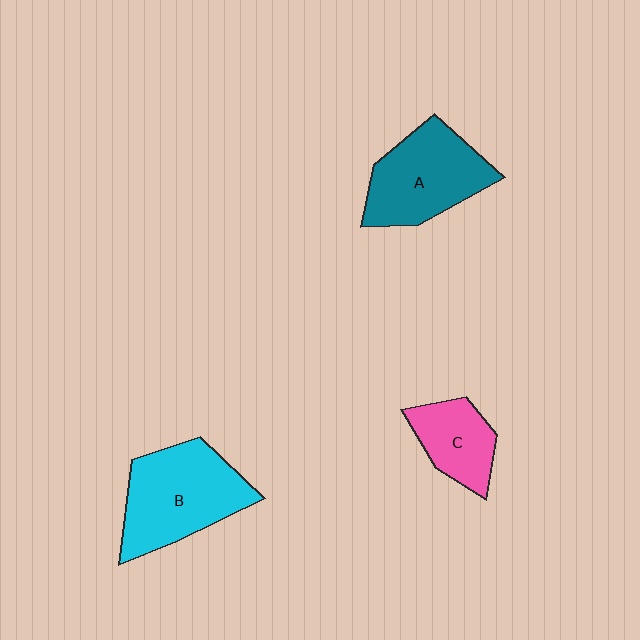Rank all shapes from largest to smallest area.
From largest to smallest: B (cyan), A (teal), C (pink).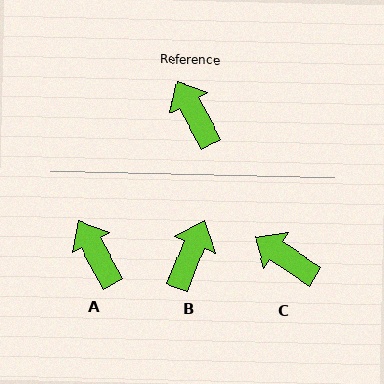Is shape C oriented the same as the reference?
No, it is off by about 28 degrees.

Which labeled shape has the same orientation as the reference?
A.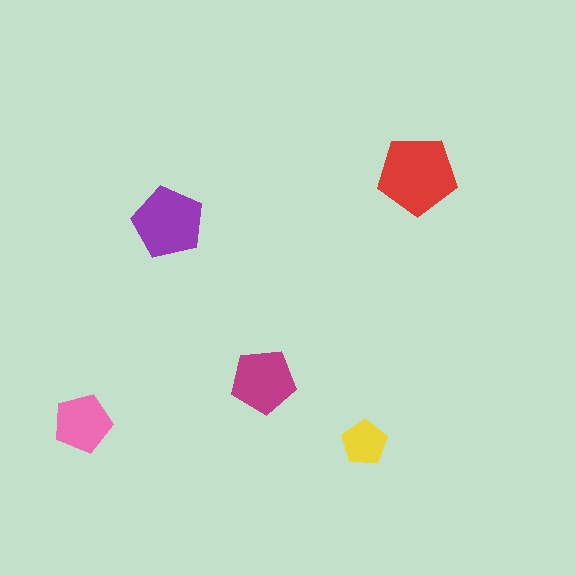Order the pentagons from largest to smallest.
the red one, the purple one, the magenta one, the pink one, the yellow one.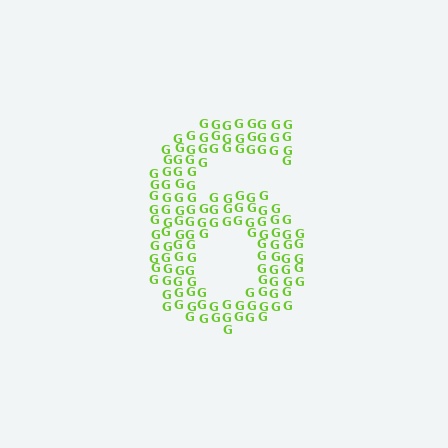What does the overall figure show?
The overall figure shows the digit 6.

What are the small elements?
The small elements are letter G's.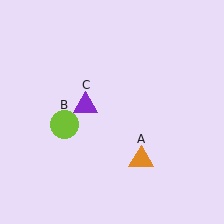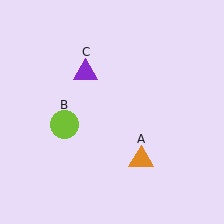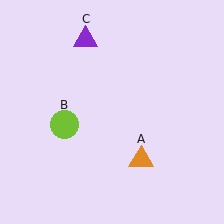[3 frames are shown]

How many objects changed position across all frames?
1 object changed position: purple triangle (object C).